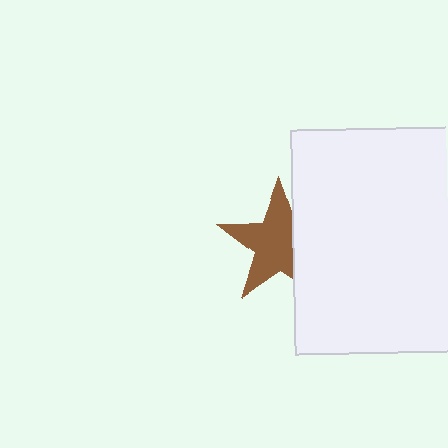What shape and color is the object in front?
The object in front is a white rectangle.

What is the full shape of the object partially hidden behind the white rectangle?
The partially hidden object is a brown star.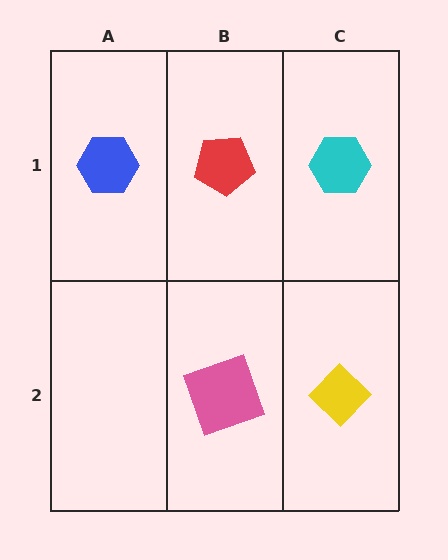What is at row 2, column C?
A yellow diamond.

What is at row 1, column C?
A cyan hexagon.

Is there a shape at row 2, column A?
No, that cell is empty.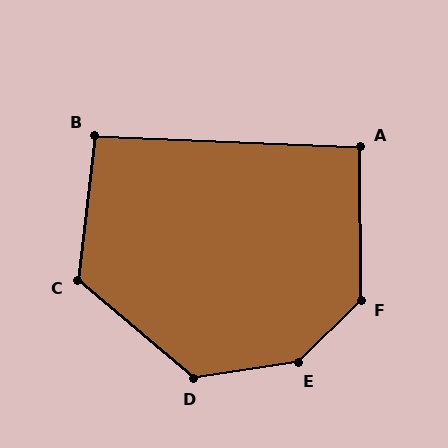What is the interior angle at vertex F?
Approximately 134 degrees (obtuse).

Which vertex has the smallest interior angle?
A, at approximately 93 degrees.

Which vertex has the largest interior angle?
E, at approximately 144 degrees.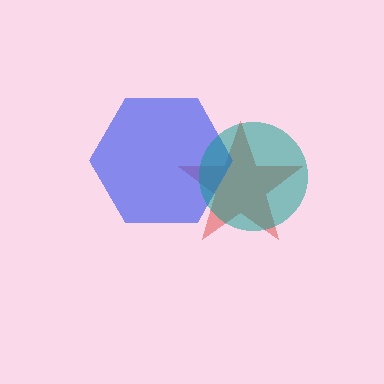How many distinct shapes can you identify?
There are 3 distinct shapes: a red star, a blue hexagon, a teal circle.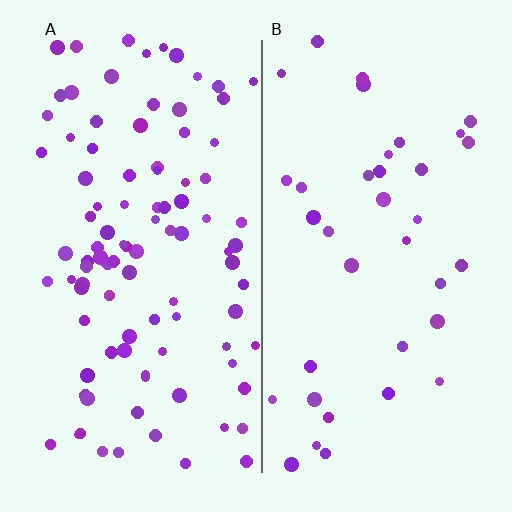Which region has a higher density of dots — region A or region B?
A (the left).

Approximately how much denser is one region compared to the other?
Approximately 2.6× — region A over region B.